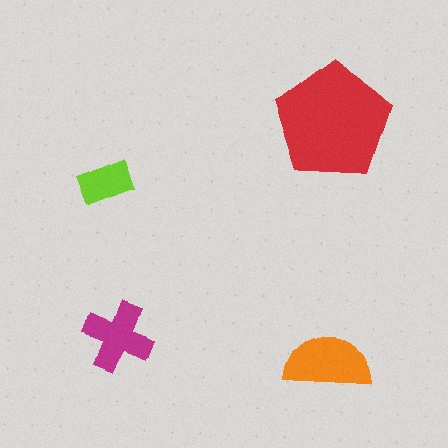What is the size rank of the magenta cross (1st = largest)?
3rd.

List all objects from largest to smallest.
The red pentagon, the orange semicircle, the magenta cross, the lime rectangle.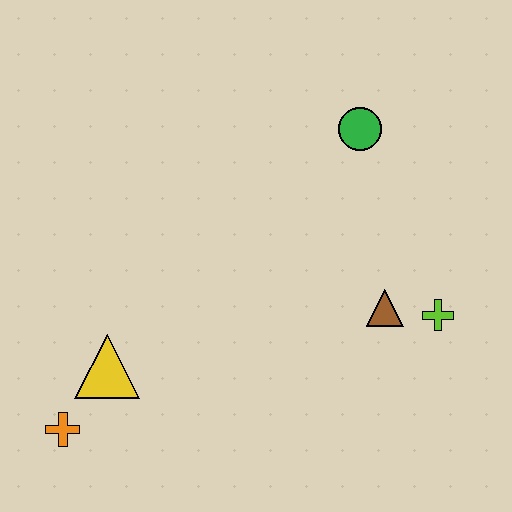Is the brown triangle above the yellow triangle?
Yes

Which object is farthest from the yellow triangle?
The green circle is farthest from the yellow triangle.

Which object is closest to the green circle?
The brown triangle is closest to the green circle.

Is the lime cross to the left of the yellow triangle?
No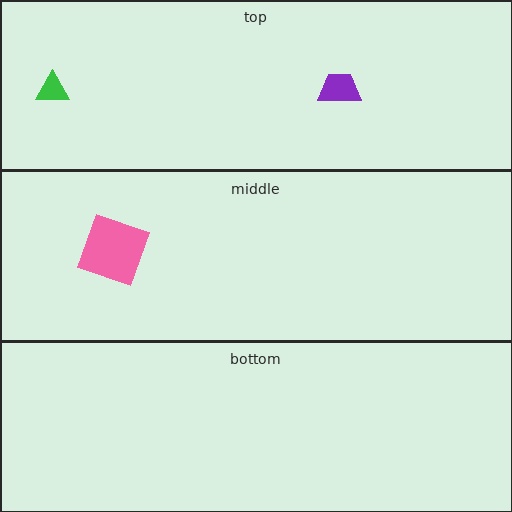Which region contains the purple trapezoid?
The top region.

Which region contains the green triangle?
The top region.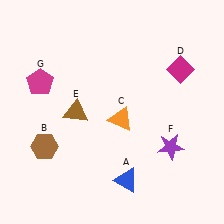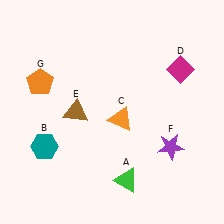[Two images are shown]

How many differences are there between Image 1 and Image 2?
There are 3 differences between the two images.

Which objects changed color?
A changed from blue to green. B changed from brown to teal. G changed from magenta to orange.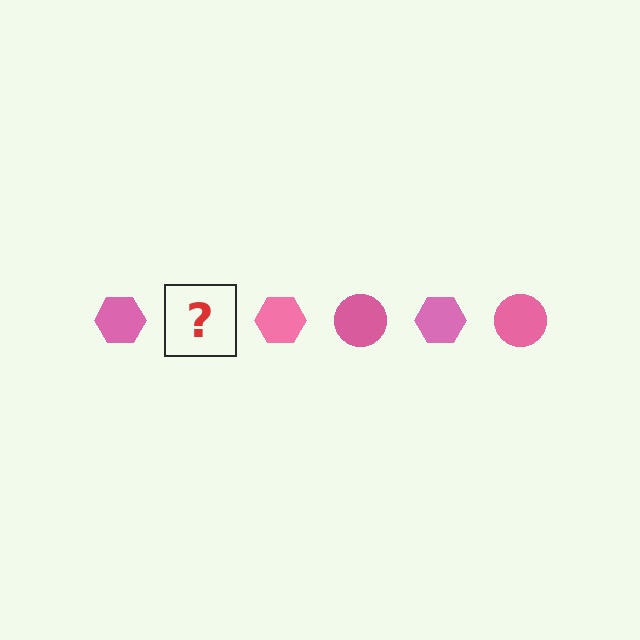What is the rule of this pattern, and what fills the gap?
The rule is that the pattern cycles through hexagon, circle shapes in pink. The gap should be filled with a pink circle.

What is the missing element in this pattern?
The missing element is a pink circle.